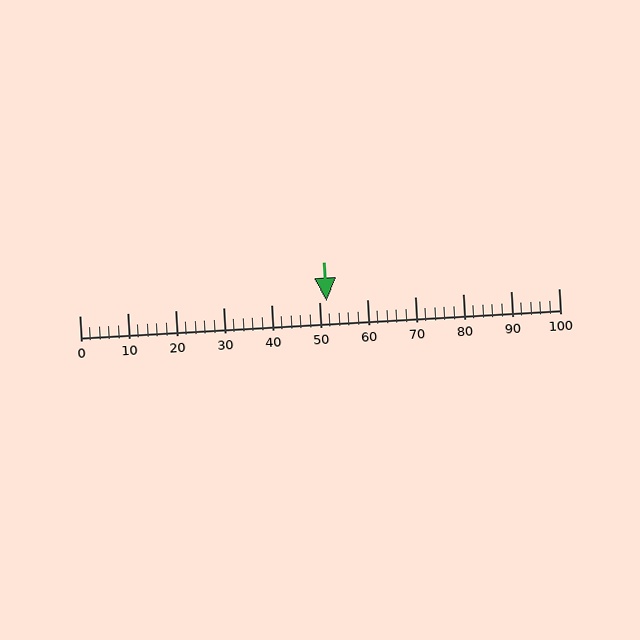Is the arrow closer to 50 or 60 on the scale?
The arrow is closer to 50.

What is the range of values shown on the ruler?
The ruler shows values from 0 to 100.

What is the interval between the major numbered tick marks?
The major tick marks are spaced 10 units apart.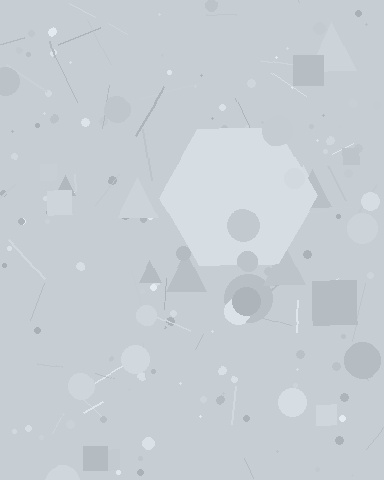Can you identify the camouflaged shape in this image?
The camouflaged shape is a hexagon.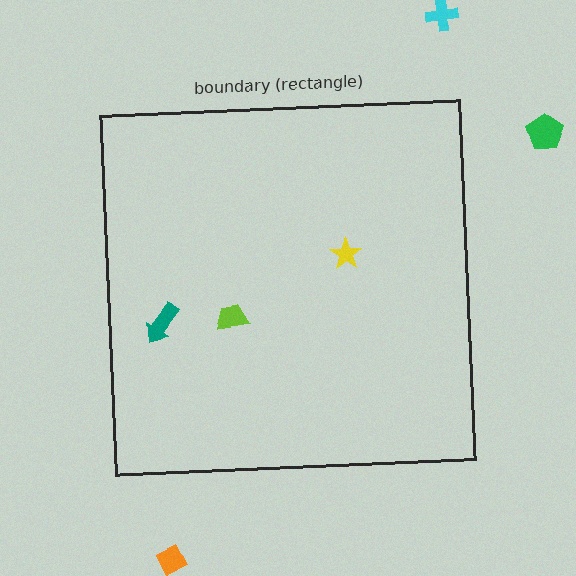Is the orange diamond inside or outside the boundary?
Outside.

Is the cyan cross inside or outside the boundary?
Outside.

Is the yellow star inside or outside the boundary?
Inside.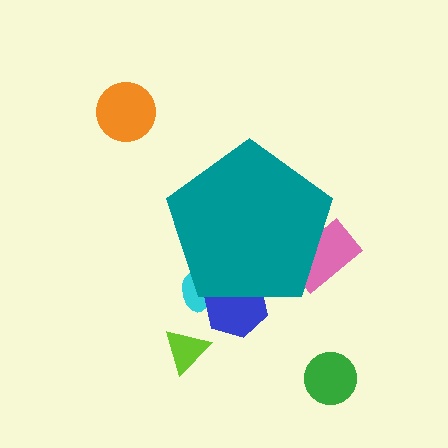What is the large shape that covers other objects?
A teal pentagon.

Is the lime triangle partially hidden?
No, the lime triangle is fully visible.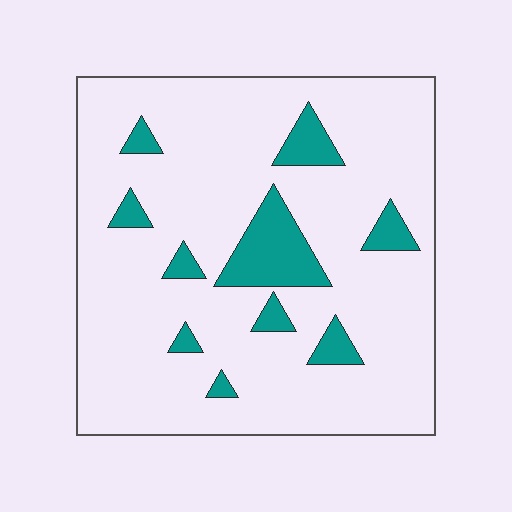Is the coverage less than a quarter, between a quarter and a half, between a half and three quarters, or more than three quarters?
Less than a quarter.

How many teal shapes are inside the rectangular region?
10.